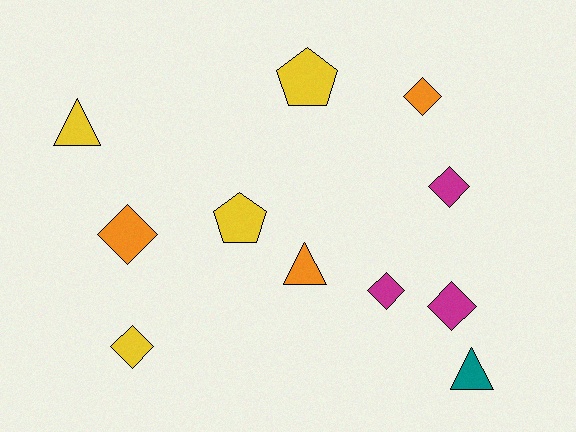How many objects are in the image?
There are 11 objects.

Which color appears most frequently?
Yellow, with 4 objects.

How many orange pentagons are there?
There are no orange pentagons.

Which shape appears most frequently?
Diamond, with 6 objects.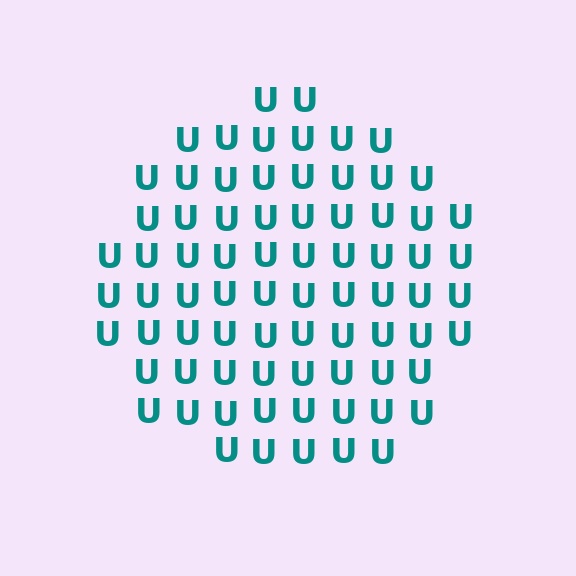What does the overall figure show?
The overall figure shows a circle.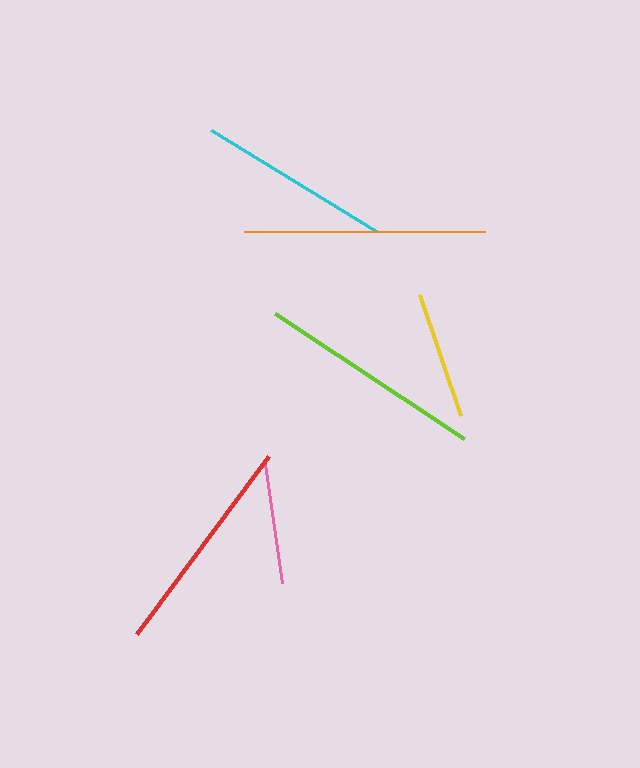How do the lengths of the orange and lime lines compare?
The orange and lime lines are approximately the same length.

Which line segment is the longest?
The orange line is the longest at approximately 241 pixels.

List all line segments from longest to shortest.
From longest to shortest: orange, lime, red, cyan, yellow, pink.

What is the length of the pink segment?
The pink segment is approximately 120 pixels long.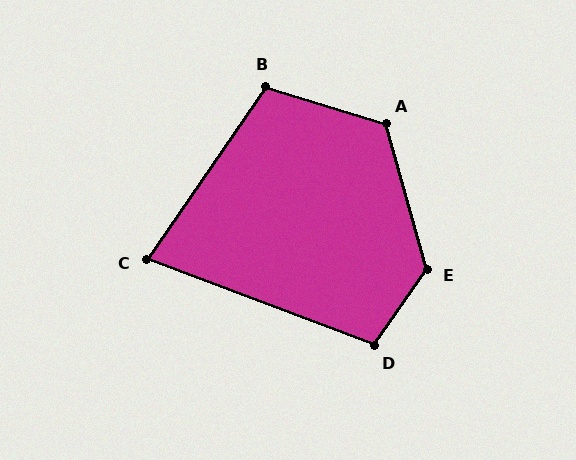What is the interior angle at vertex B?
Approximately 108 degrees (obtuse).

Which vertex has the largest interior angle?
E, at approximately 130 degrees.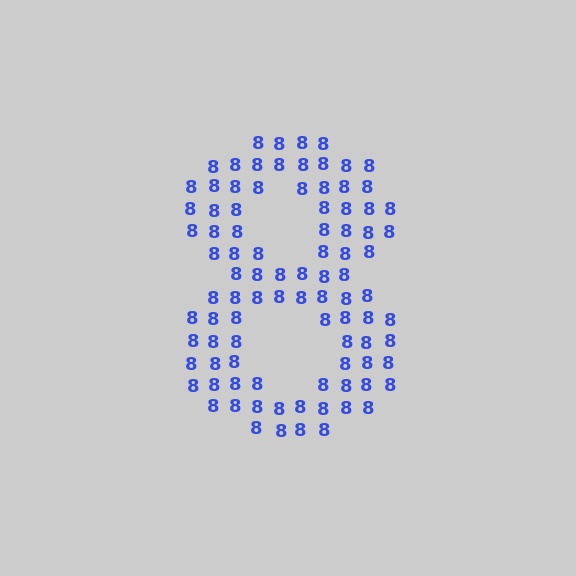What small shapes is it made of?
It is made of small digit 8's.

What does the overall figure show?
The overall figure shows the digit 8.